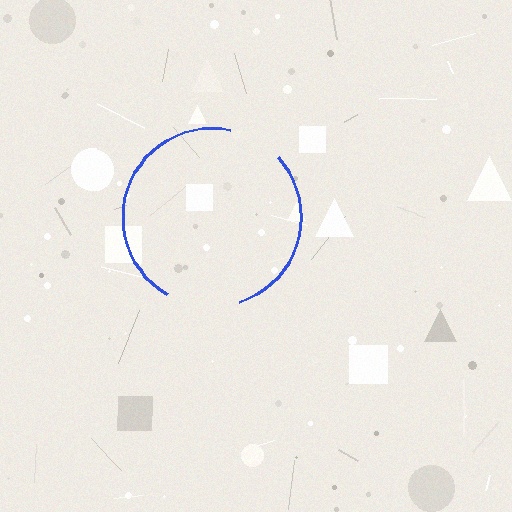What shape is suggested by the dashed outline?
The dashed outline suggests a circle.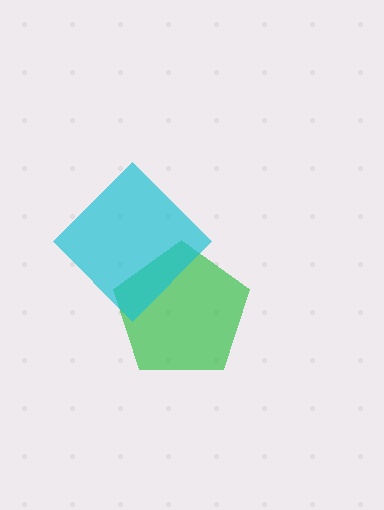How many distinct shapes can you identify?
There are 2 distinct shapes: a green pentagon, a cyan diamond.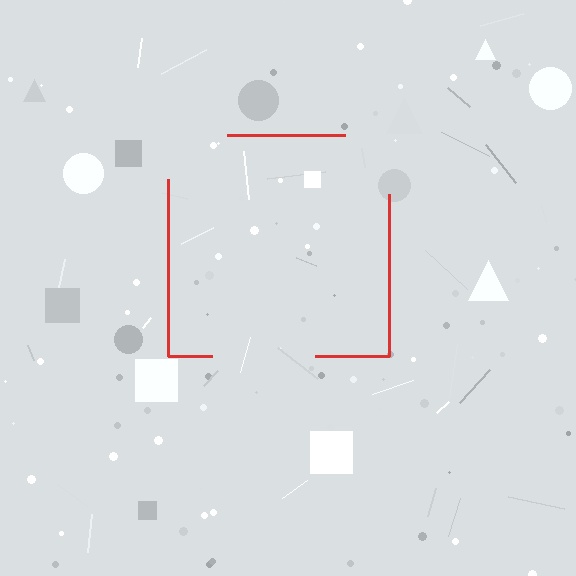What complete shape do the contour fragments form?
The contour fragments form a square.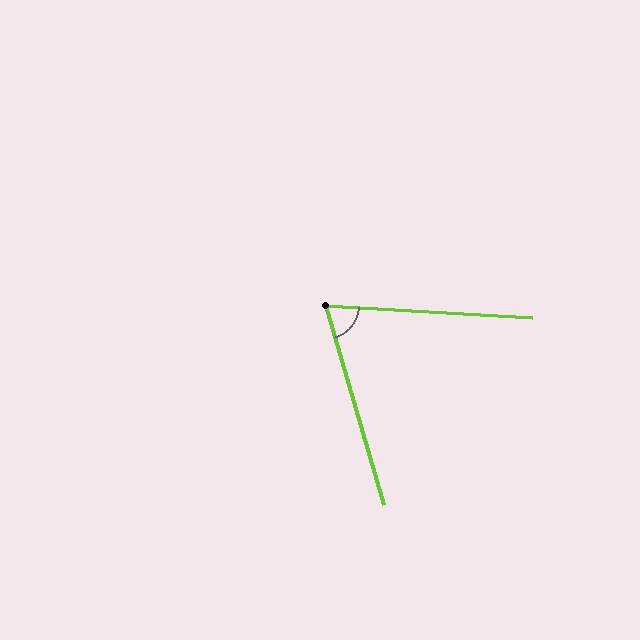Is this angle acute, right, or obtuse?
It is acute.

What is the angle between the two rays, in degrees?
Approximately 70 degrees.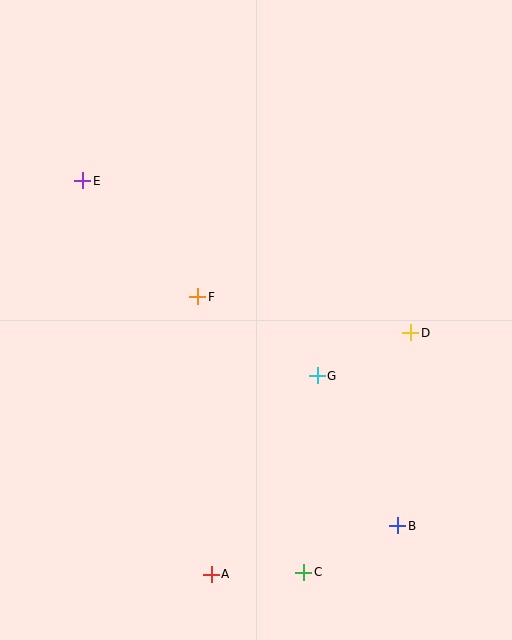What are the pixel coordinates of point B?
Point B is at (397, 526).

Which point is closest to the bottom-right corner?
Point B is closest to the bottom-right corner.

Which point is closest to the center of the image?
Point F at (198, 297) is closest to the center.